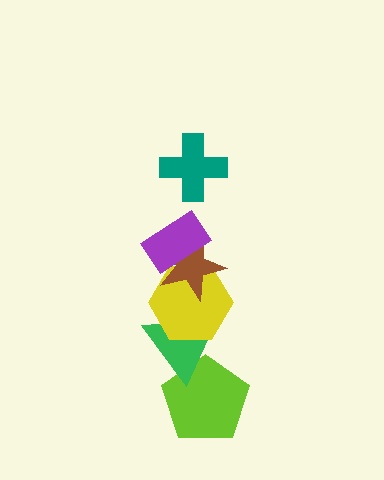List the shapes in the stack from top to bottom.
From top to bottom: the teal cross, the purple rectangle, the brown star, the yellow hexagon, the green triangle, the lime pentagon.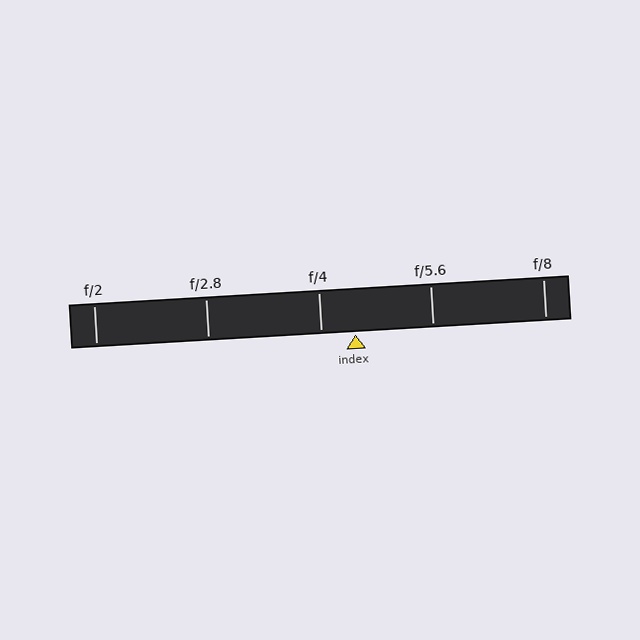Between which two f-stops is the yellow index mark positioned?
The index mark is between f/4 and f/5.6.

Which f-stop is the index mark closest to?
The index mark is closest to f/4.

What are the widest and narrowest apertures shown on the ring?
The widest aperture shown is f/2 and the narrowest is f/8.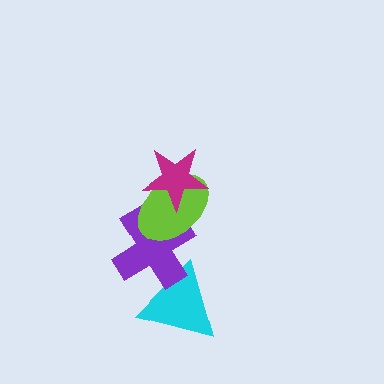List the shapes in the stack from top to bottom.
From top to bottom: the magenta star, the lime ellipse, the purple cross, the cyan triangle.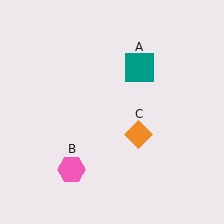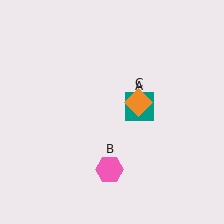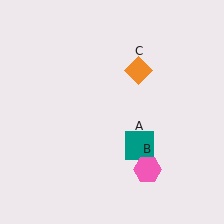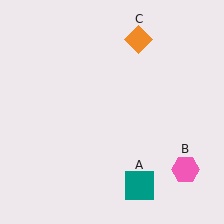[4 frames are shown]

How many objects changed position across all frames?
3 objects changed position: teal square (object A), pink hexagon (object B), orange diamond (object C).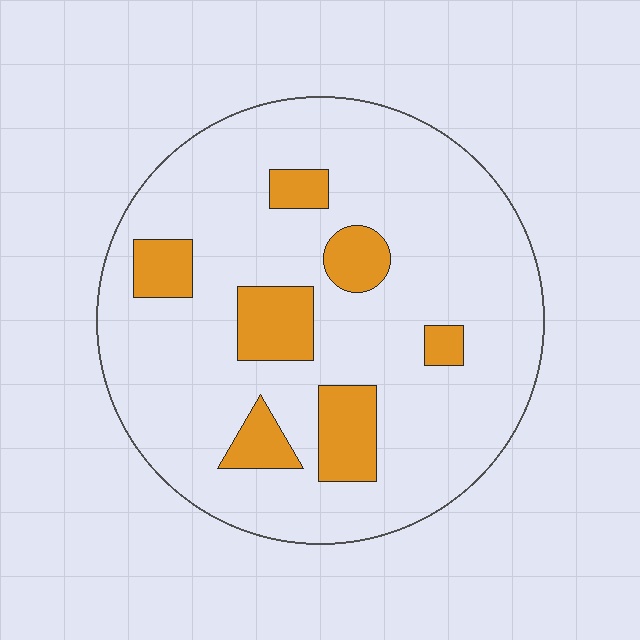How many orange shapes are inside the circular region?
7.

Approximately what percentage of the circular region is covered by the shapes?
Approximately 15%.